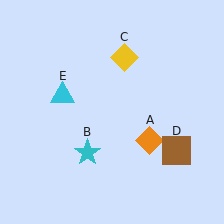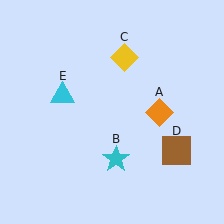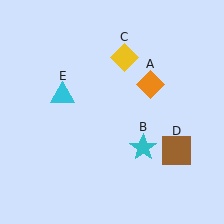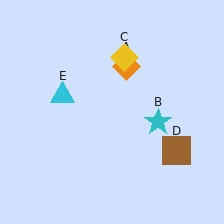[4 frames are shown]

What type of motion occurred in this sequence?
The orange diamond (object A), cyan star (object B) rotated counterclockwise around the center of the scene.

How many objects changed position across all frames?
2 objects changed position: orange diamond (object A), cyan star (object B).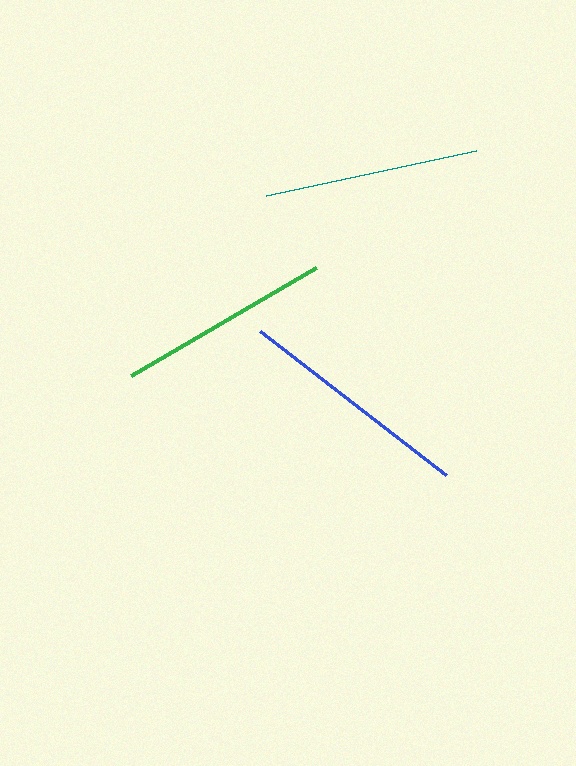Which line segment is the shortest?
The green line is the shortest at approximately 214 pixels.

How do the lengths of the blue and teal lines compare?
The blue and teal lines are approximately the same length.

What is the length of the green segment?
The green segment is approximately 214 pixels long.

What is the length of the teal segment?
The teal segment is approximately 215 pixels long.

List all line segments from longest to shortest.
From longest to shortest: blue, teal, green.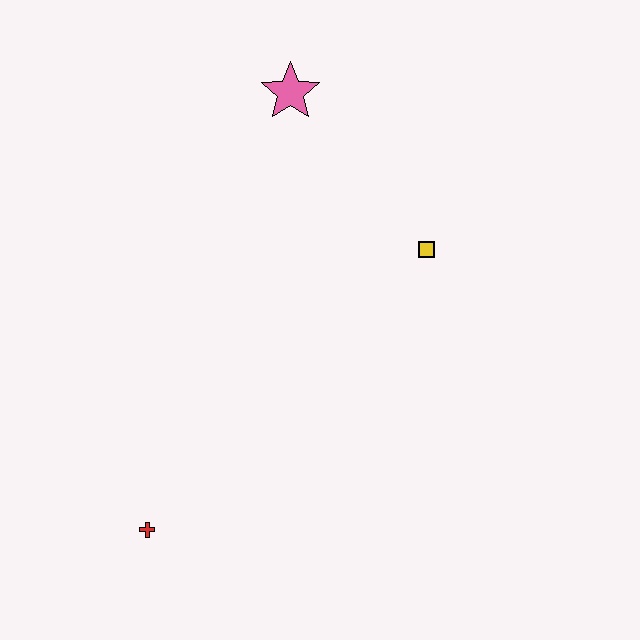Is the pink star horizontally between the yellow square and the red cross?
Yes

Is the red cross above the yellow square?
No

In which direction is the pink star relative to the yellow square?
The pink star is above the yellow square.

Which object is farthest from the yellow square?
The red cross is farthest from the yellow square.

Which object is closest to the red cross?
The yellow square is closest to the red cross.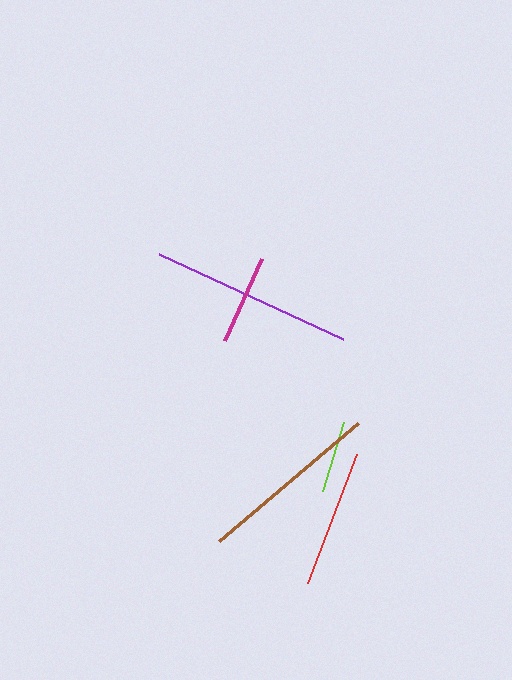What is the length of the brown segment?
The brown segment is approximately 183 pixels long.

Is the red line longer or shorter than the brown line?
The brown line is longer than the red line.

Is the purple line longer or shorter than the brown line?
The purple line is longer than the brown line.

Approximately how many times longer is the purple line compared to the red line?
The purple line is approximately 1.5 times the length of the red line.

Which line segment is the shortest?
The lime line is the shortest at approximately 73 pixels.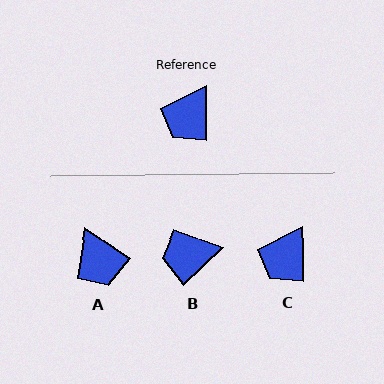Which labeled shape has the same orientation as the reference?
C.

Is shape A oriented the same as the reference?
No, it is off by about 55 degrees.